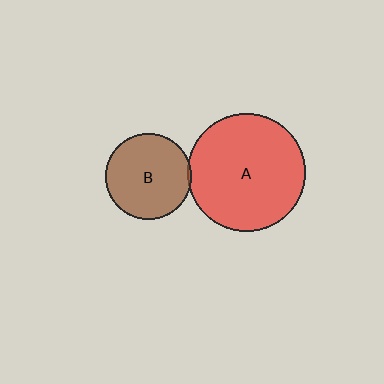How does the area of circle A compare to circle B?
Approximately 1.9 times.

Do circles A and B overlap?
Yes.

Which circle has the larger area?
Circle A (red).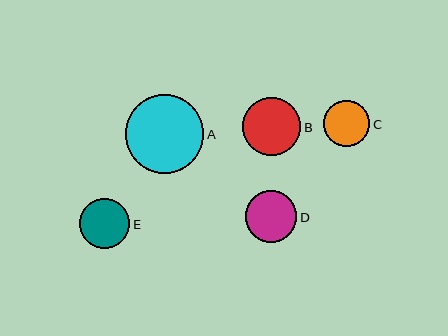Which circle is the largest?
Circle A is the largest with a size of approximately 79 pixels.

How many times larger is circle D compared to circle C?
Circle D is approximately 1.1 times the size of circle C.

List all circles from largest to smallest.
From largest to smallest: A, B, D, E, C.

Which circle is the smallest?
Circle C is the smallest with a size of approximately 46 pixels.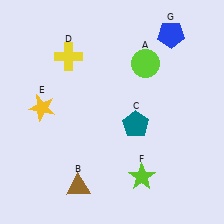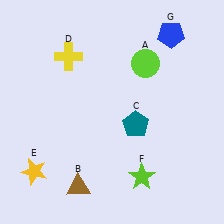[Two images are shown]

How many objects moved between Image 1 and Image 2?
1 object moved between the two images.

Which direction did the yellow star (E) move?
The yellow star (E) moved down.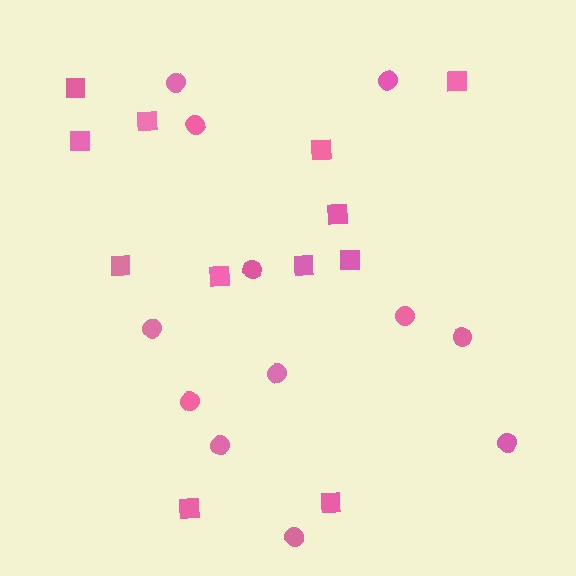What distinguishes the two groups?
There are 2 groups: one group of circles (12) and one group of squares (12).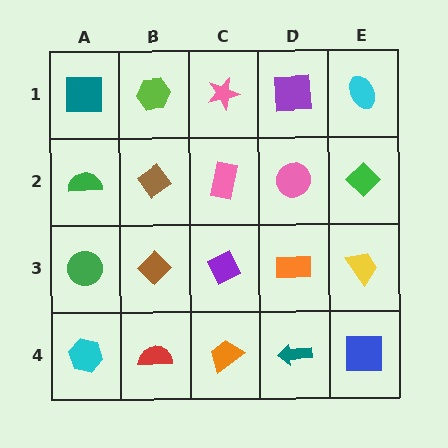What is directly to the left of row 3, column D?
A purple diamond.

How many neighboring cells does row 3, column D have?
4.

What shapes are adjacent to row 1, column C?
A pink rectangle (row 2, column C), a lime hexagon (row 1, column B), a purple square (row 1, column D).